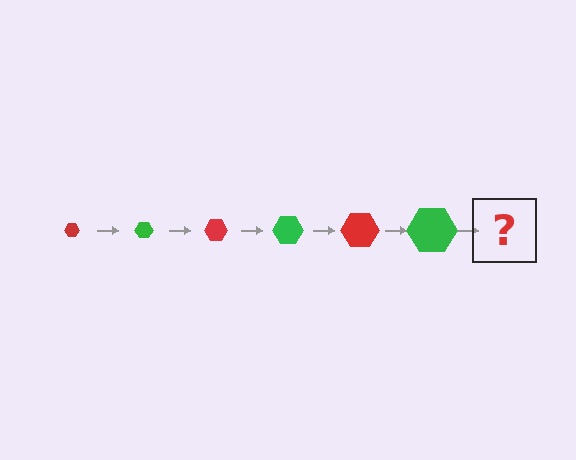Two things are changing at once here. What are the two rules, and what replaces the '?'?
The two rules are that the hexagon grows larger each step and the color cycles through red and green. The '?' should be a red hexagon, larger than the previous one.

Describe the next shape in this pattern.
It should be a red hexagon, larger than the previous one.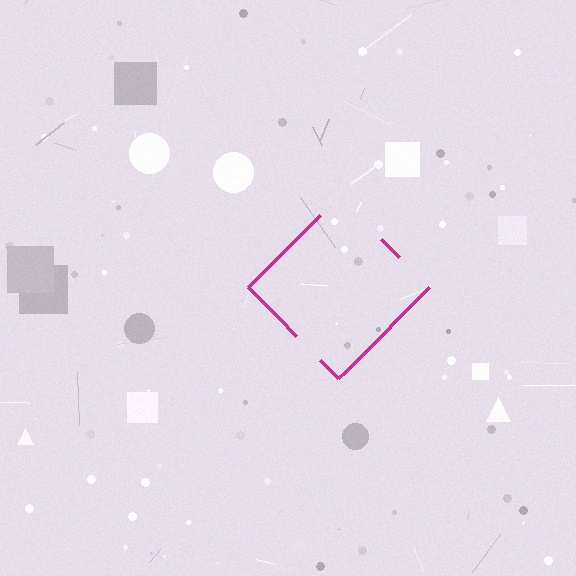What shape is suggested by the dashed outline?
The dashed outline suggests a diamond.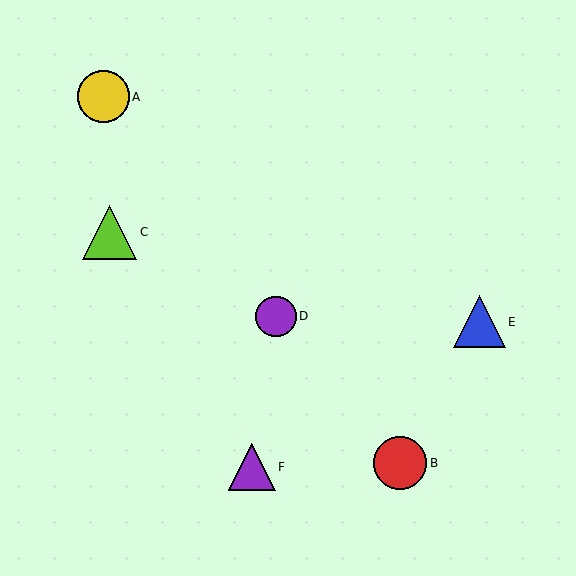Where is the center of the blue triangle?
The center of the blue triangle is at (479, 322).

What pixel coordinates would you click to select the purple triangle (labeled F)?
Click at (252, 467) to select the purple triangle F.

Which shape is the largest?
The lime triangle (labeled C) is the largest.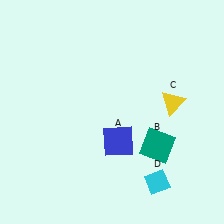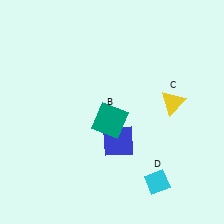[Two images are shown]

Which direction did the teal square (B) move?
The teal square (B) moved left.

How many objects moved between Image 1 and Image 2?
1 object moved between the two images.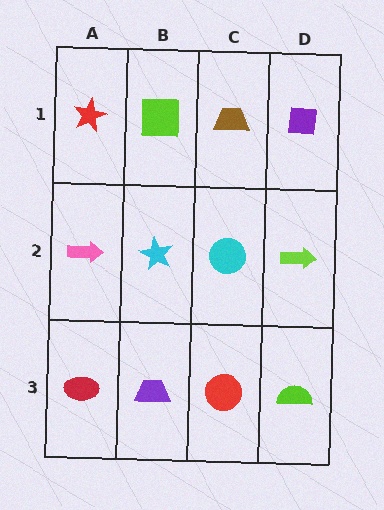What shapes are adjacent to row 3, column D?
A lime arrow (row 2, column D), a red circle (row 3, column C).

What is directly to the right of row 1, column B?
A brown trapezoid.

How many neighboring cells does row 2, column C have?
4.